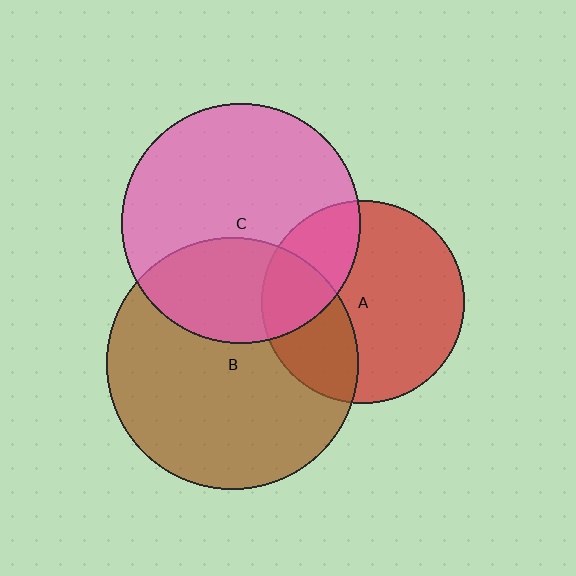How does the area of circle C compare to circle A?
Approximately 1.4 times.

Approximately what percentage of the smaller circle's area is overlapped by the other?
Approximately 35%.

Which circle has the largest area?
Circle B (brown).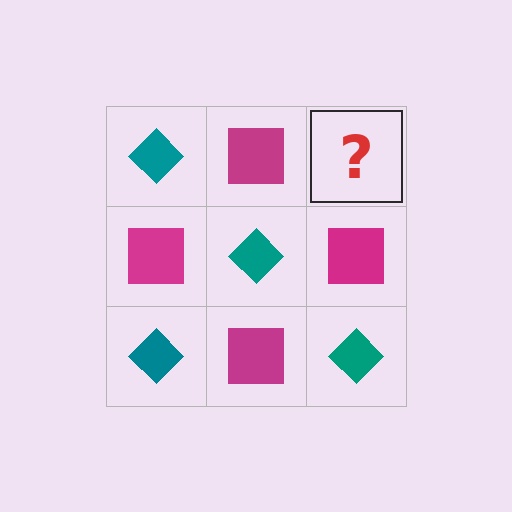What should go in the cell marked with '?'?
The missing cell should contain a teal diamond.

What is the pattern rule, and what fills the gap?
The rule is that it alternates teal diamond and magenta square in a checkerboard pattern. The gap should be filled with a teal diamond.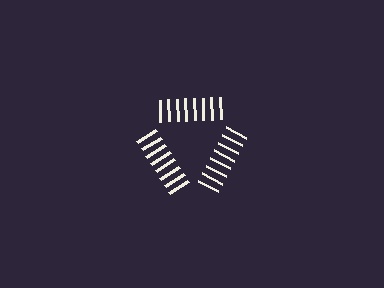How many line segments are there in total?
24 — 8 along each of the 3 edges.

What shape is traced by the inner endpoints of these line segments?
An illusory triangle — the line segments terminate on its edges but no continuous stroke is drawn.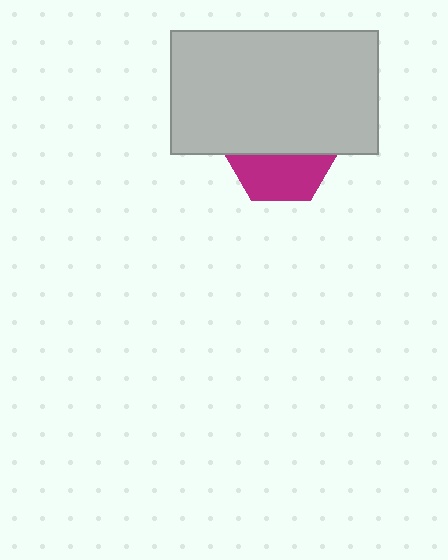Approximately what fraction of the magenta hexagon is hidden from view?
Roughly 57% of the magenta hexagon is hidden behind the light gray rectangle.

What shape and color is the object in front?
The object in front is a light gray rectangle.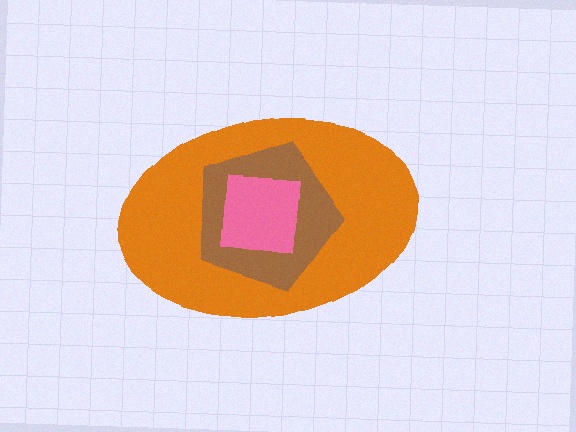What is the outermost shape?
The orange ellipse.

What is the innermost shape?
The pink square.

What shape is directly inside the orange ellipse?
The brown pentagon.